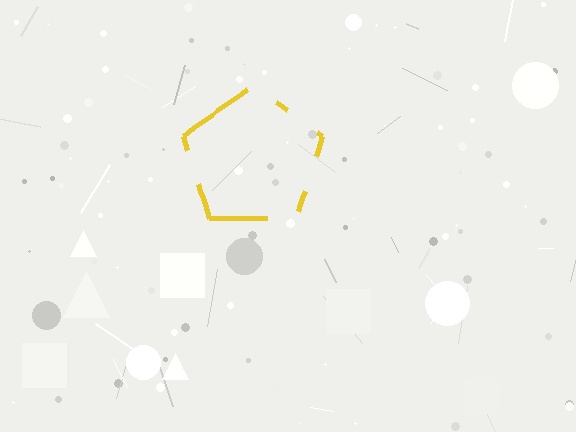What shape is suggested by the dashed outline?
The dashed outline suggests a pentagon.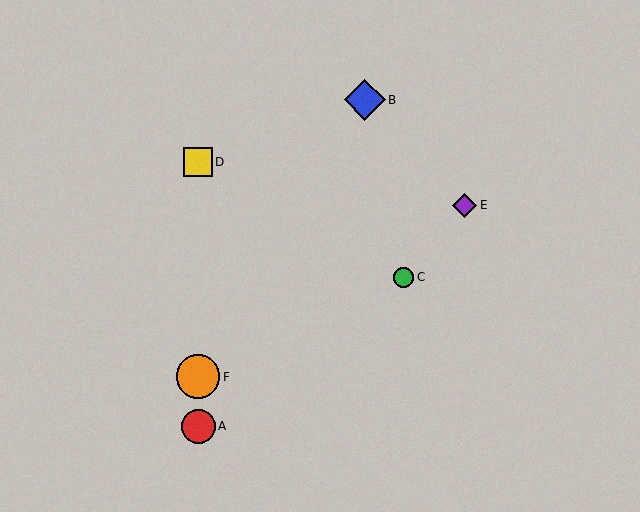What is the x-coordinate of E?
Object E is at x≈465.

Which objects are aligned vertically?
Objects A, D, F are aligned vertically.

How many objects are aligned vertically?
3 objects (A, D, F) are aligned vertically.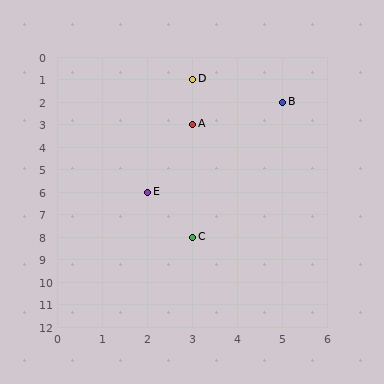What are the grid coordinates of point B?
Point B is at grid coordinates (5, 2).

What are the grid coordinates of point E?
Point E is at grid coordinates (2, 6).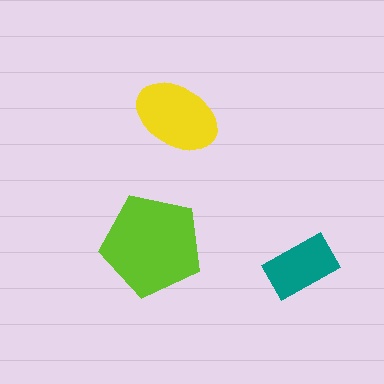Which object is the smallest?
The teal rectangle.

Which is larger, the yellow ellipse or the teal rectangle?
The yellow ellipse.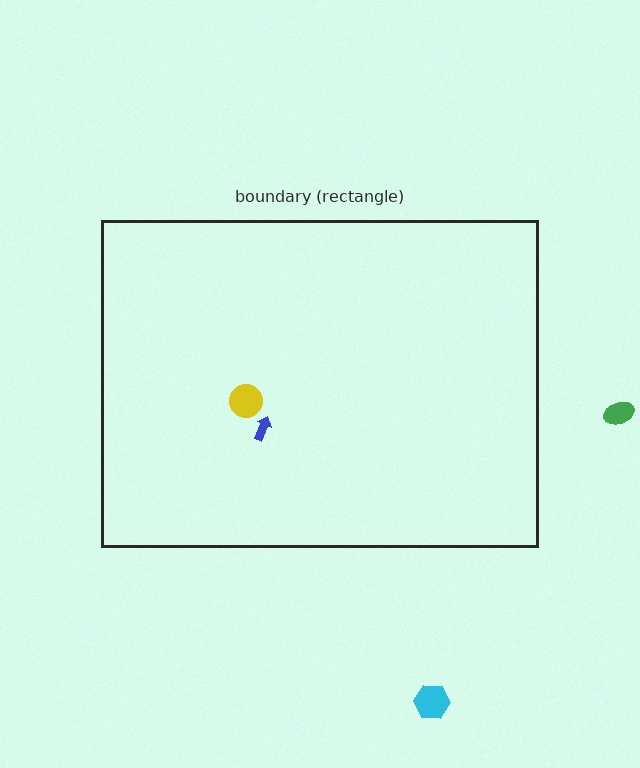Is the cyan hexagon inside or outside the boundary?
Outside.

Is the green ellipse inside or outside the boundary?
Outside.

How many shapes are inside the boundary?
2 inside, 2 outside.